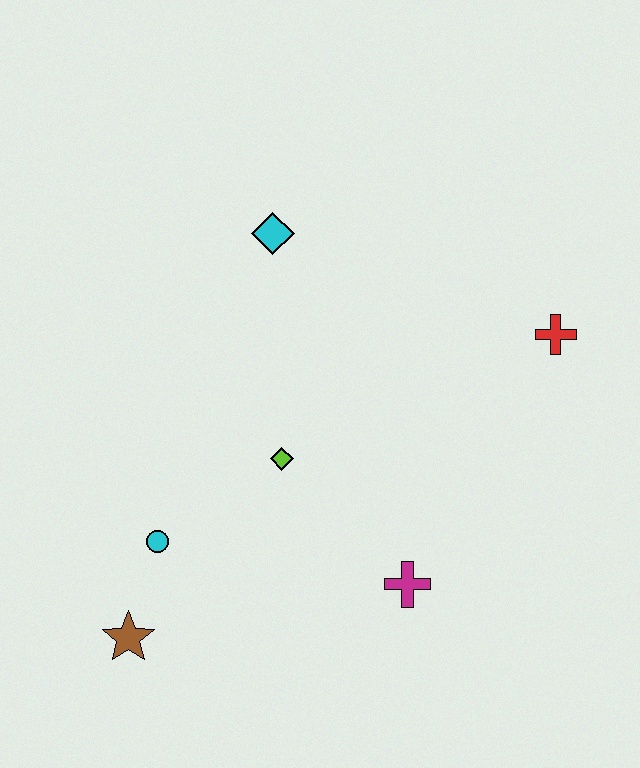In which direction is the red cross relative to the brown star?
The red cross is to the right of the brown star.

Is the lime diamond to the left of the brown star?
No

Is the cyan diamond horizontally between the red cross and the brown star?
Yes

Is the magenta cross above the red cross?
No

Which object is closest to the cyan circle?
The brown star is closest to the cyan circle.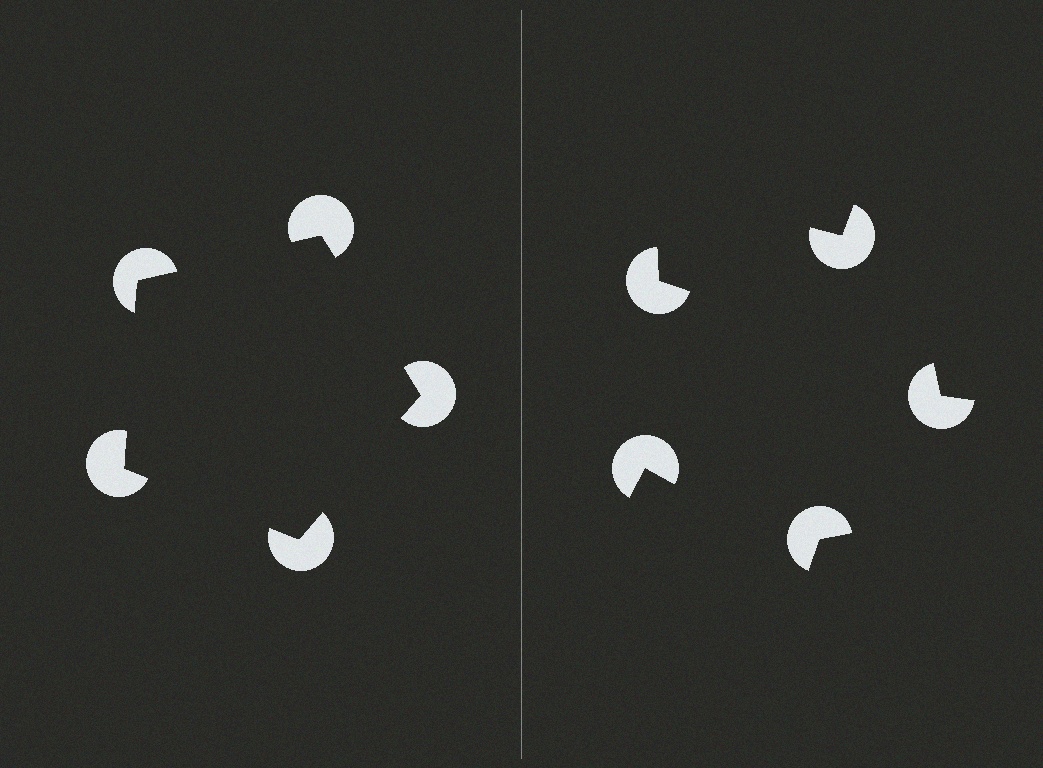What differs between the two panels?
The pac-man discs are positioned identically on both sides; only the wedge orientations differ. On the left they align to a pentagon; on the right they are misaligned.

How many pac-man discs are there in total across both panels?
10 — 5 on each side.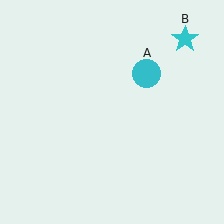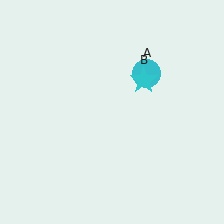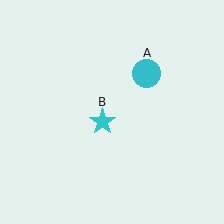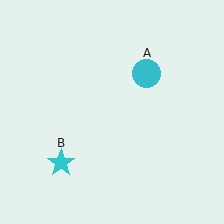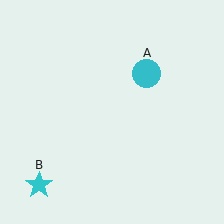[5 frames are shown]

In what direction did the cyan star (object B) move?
The cyan star (object B) moved down and to the left.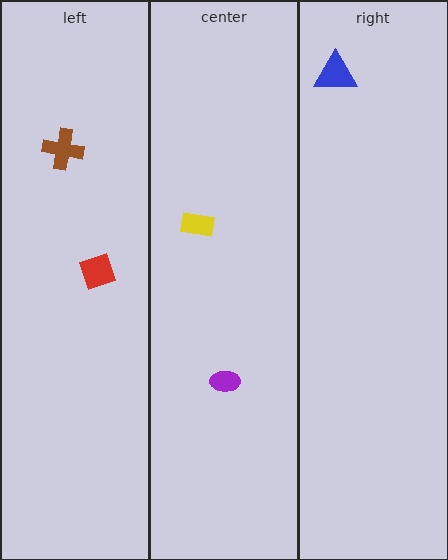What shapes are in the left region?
The brown cross, the red diamond.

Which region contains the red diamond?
The left region.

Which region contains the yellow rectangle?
The center region.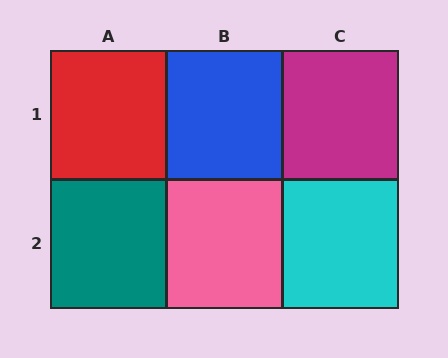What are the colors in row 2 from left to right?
Teal, pink, cyan.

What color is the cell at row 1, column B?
Blue.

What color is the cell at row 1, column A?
Red.